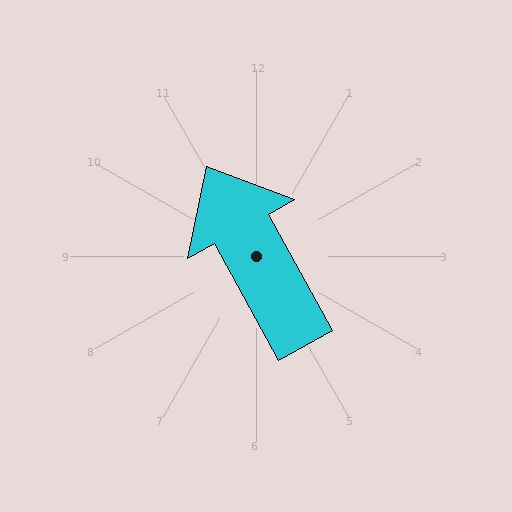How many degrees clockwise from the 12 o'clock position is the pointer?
Approximately 331 degrees.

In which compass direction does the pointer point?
Northwest.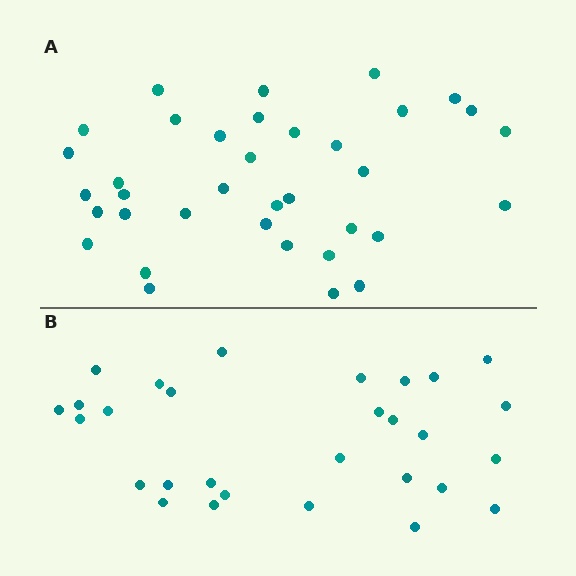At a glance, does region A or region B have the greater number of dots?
Region A (the top region) has more dots.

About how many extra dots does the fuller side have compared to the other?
Region A has roughly 8 or so more dots than region B.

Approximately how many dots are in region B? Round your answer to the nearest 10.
About 30 dots. (The exact count is 29, which rounds to 30.)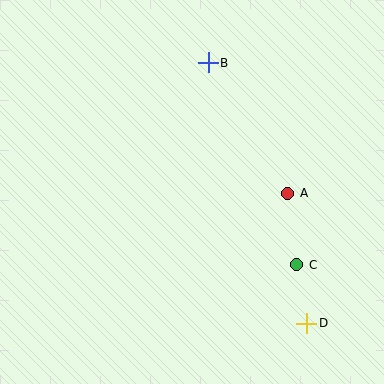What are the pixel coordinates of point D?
Point D is at (307, 323).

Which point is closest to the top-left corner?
Point B is closest to the top-left corner.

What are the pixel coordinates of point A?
Point A is at (288, 193).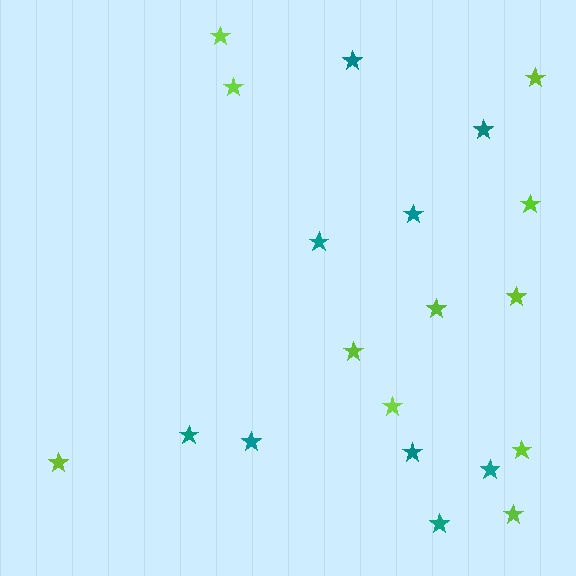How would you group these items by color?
There are 2 groups: one group of lime stars (11) and one group of teal stars (9).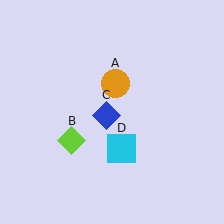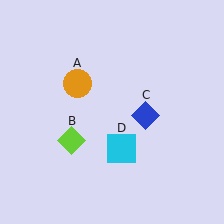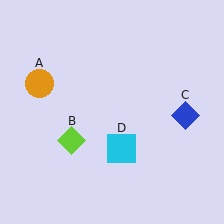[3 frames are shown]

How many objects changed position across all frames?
2 objects changed position: orange circle (object A), blue diamond (object C).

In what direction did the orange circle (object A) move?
The orange circle (object A) moved left.